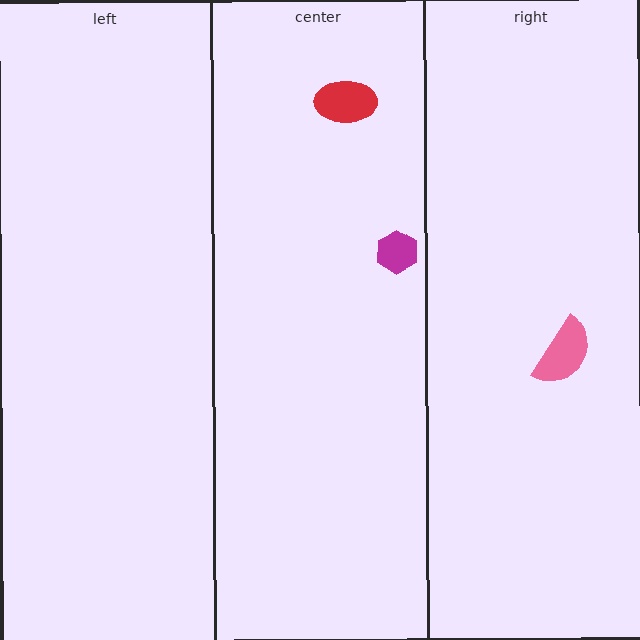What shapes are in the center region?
The red ellipse, the magenta hexagon.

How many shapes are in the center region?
2.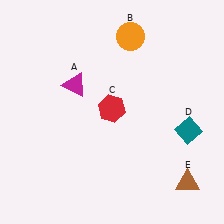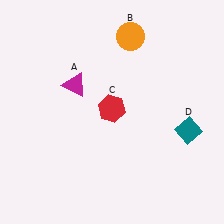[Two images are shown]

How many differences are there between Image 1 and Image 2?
There is 1 difference between the two images.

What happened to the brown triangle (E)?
The brown triangle (E) was removed in Image 2. It was in the bottom-right area of Image 1.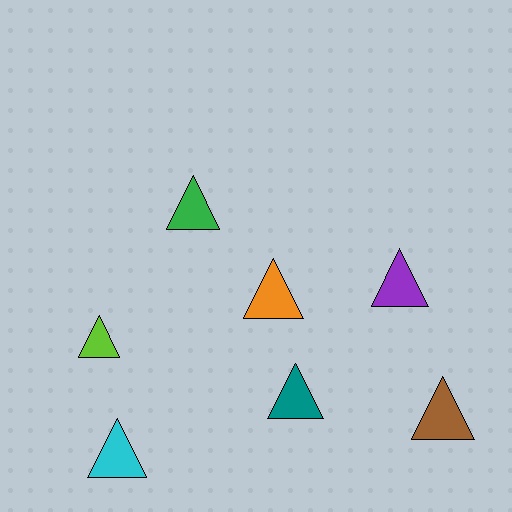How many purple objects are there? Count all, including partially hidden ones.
There is 1 purple object.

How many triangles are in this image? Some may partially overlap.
There are 7 triangles.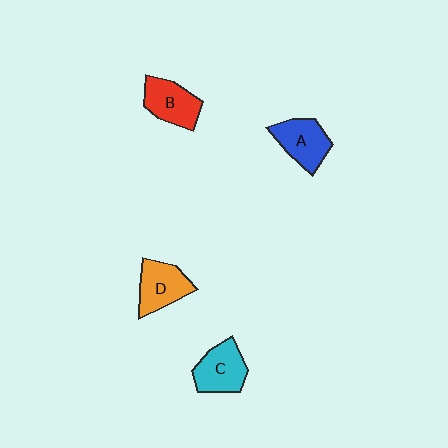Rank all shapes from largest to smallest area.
From largest to smallest: C (cyan), D (orange), A (blue), B (red).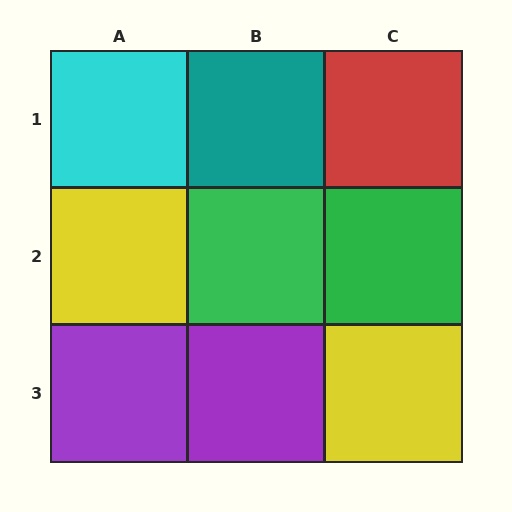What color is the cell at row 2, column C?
Green.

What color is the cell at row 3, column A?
Purple.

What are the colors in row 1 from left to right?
Cyan, teal, red.